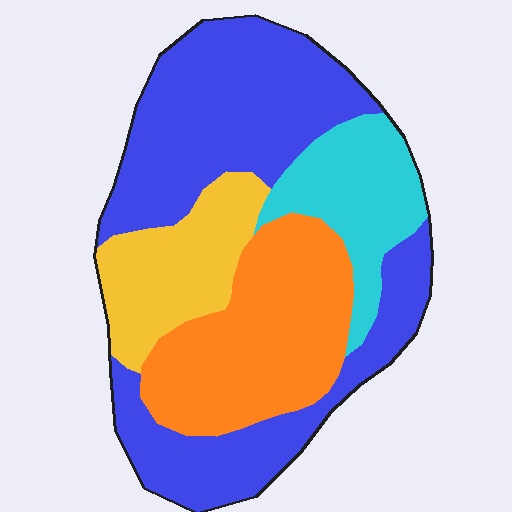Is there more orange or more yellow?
Orange.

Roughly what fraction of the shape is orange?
Orange takes up between a sixth and a third of the shape.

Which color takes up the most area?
Blue, at roughly 45%.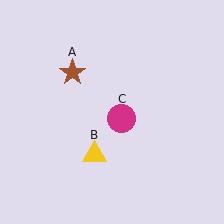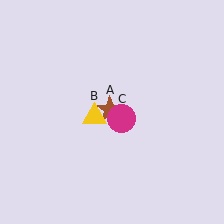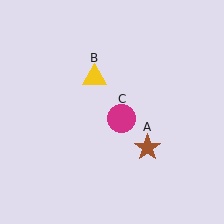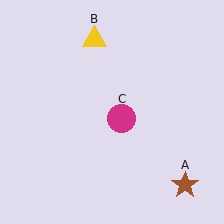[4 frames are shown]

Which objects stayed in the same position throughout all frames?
Magenta circle (object C) remained stationary.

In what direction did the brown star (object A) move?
The brown star (object A) moved down and to the right.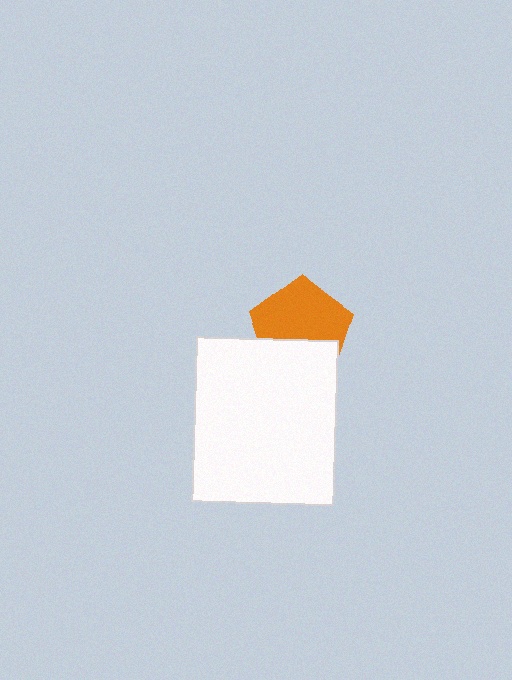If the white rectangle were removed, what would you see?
You would see the complete orange pentagon.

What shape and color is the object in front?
The object in front is a white rectangle.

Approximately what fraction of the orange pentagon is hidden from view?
Roughly 37% of the orange pentagon is hidden behind the white rectangle.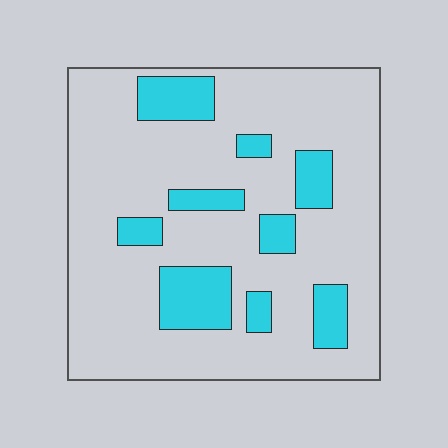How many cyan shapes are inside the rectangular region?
9.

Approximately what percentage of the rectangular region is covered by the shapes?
Approximately 20%.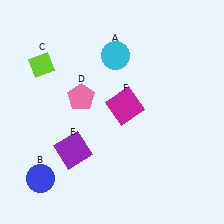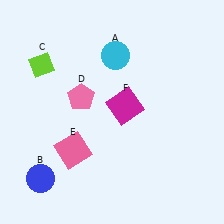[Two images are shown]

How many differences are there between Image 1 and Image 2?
There is 1 difference between the two images.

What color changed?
The square (E) changed from purple in Image 1 to pink in Image 2.